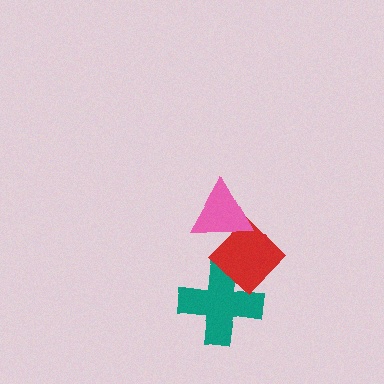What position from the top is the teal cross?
The teal cross is 3rd from the top.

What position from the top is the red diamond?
The red diamond is 2nd from the top.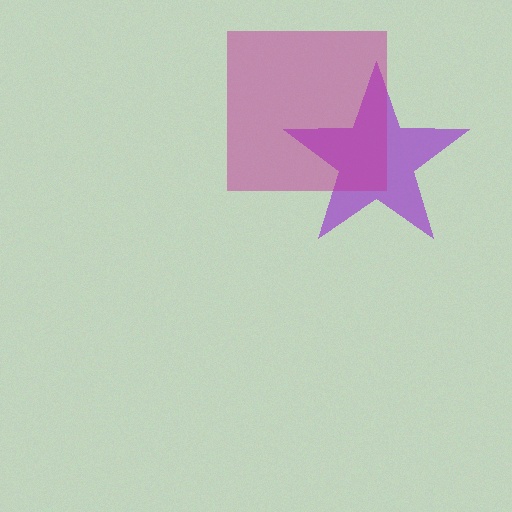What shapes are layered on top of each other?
The layered shapes are: a purple star, a magenta square.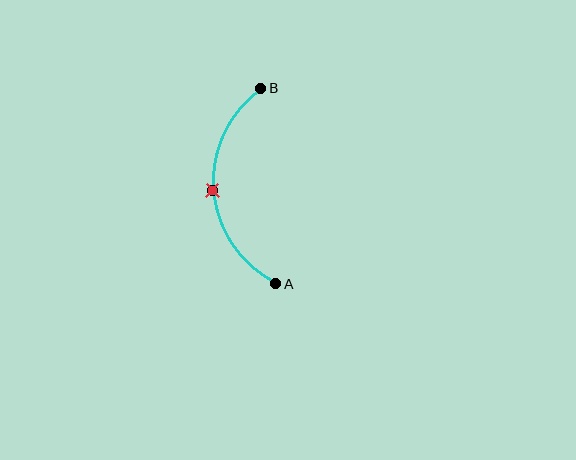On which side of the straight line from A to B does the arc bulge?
The arc bulges to the left of the straight line connecting A and B.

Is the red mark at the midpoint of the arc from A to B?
Yes. The red mark lies on the arc at equal arc-length from both A and B — it is the arc midpoint.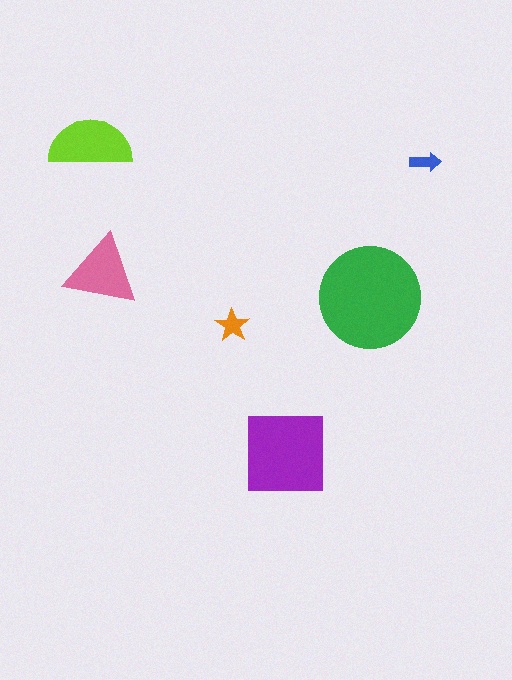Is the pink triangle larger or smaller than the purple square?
Smaller.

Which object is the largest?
The green circle.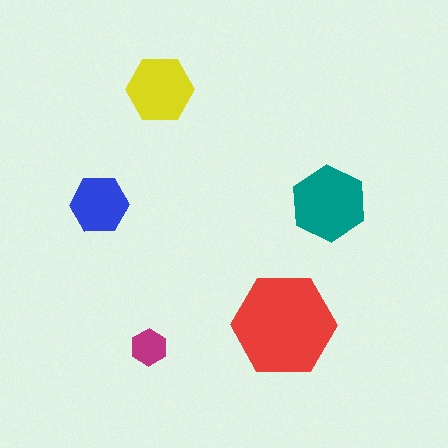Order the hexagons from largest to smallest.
the red one, the teal one, the yellow one, the blue one, the magenta one.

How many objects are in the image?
There are 5 objects in the image.